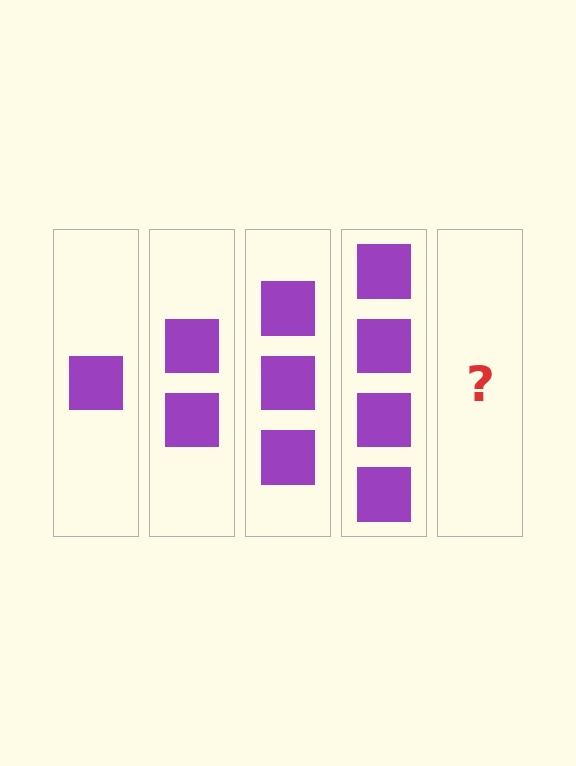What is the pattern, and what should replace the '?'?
The pattern is that each step adds one more square. The '?' should be 5 squares.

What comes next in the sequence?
The next element should be 5 squares.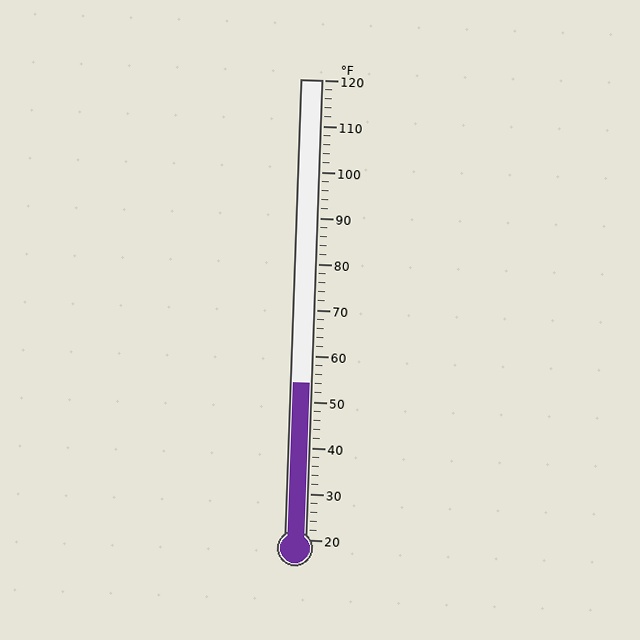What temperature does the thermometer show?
The thermometer shows approximately 54°F.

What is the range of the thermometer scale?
The thermometer scale ranges from 20°F to 120°F.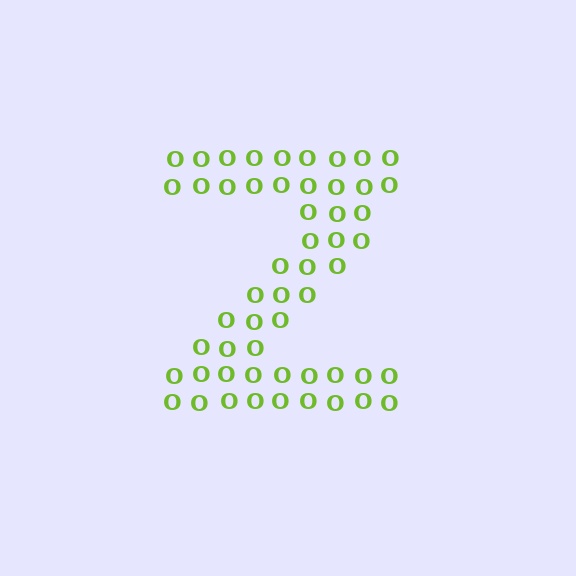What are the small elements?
The small elements are letter O's.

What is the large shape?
The large shape is the letter Z.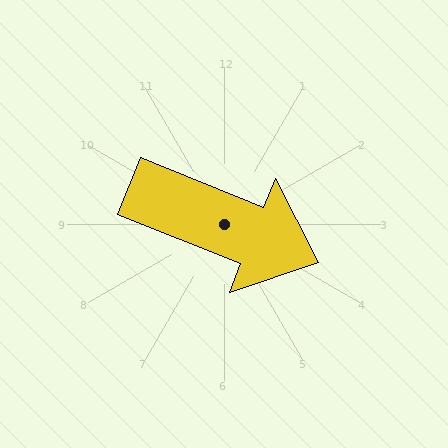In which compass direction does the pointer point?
East.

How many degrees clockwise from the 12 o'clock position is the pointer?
Approximately 112 degrees.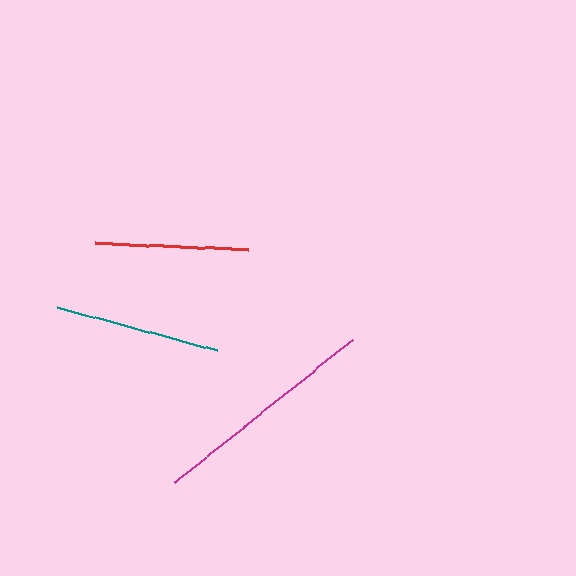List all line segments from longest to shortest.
From longest to shortest: magenta, teal, red.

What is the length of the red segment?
The red segment is approximately 153 pixels long.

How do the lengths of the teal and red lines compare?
The teal and red lines are approximately the same length.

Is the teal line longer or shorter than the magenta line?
The magenta line is longer than the teal line.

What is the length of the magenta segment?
The magenta segment is approximately 229 pixels long.